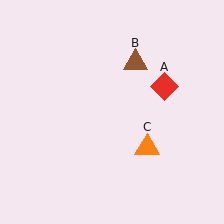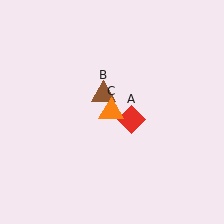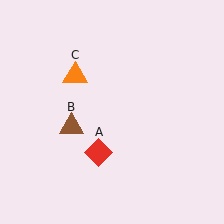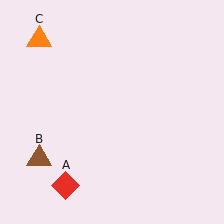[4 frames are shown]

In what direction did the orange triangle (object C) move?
The orange triangle (object C) moved up and to the left.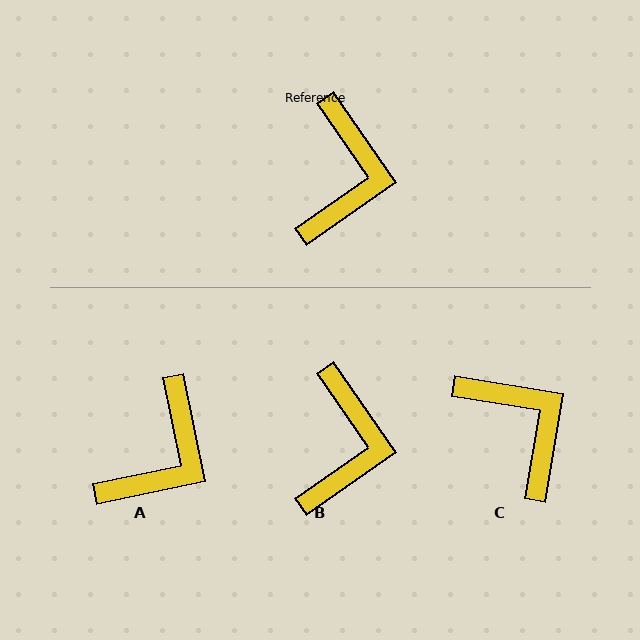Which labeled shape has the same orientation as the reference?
B.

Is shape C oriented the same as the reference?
No, it is off by about 46 degrees.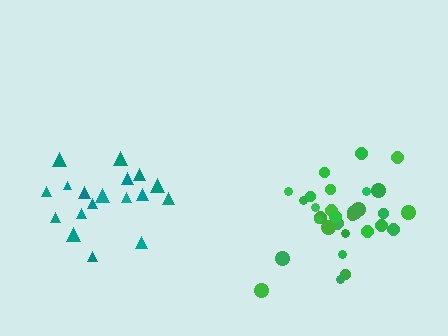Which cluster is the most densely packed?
Green.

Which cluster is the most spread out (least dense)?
Teal.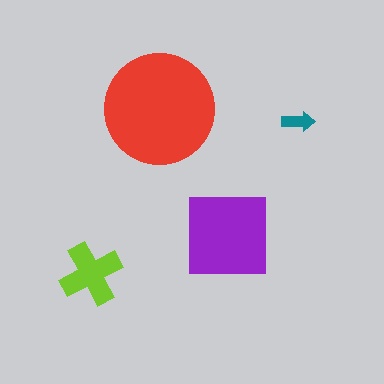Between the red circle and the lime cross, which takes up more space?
The red circle.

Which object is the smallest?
The teal arrow.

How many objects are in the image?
There are 4 objects in the image.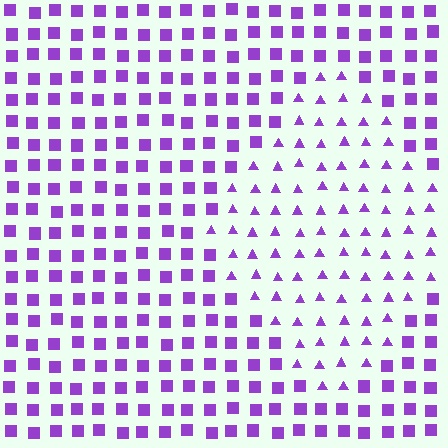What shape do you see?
I see a diamond.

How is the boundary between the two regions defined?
The boundary is defined by a change in element shape: triangles inside vs. squares outside. All elements share the same color and spacing.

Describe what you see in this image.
The image is filled with small purple elements arranged in a uniform grid. A diamond-shaped region contains triangles, while the surrounding area contains squares. The boundary is defined purely by the change in element shape.